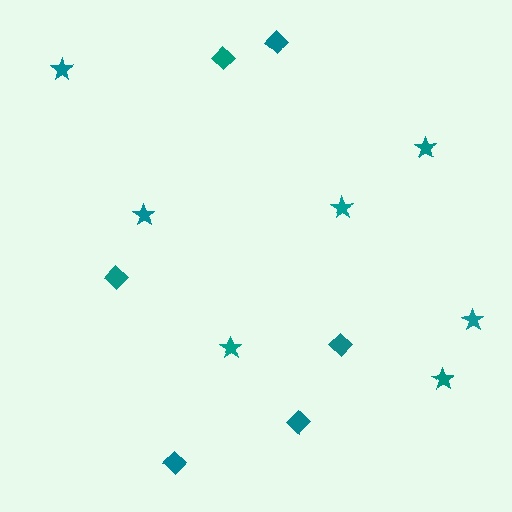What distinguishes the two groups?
There are 2 groups: one group of stars (7) and one group of diamonds (6).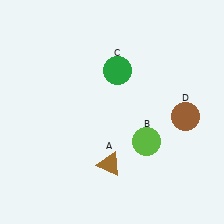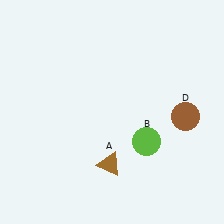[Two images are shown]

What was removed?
The green circle (C) was removed in Image 2.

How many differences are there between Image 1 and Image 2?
There is 1 difference between the two images.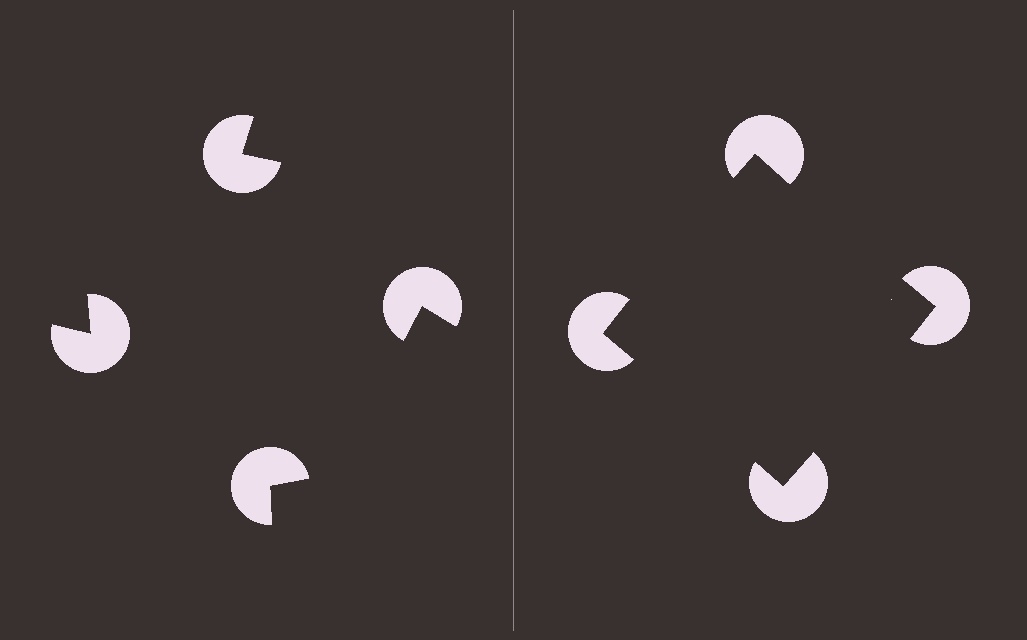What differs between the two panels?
The pac-man discs are positioned identically on both sides; only the wedge orientations differ. On the right they align to a square; on the left they are misaligned.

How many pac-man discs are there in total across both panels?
8 — 4 on each side.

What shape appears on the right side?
An illusory square.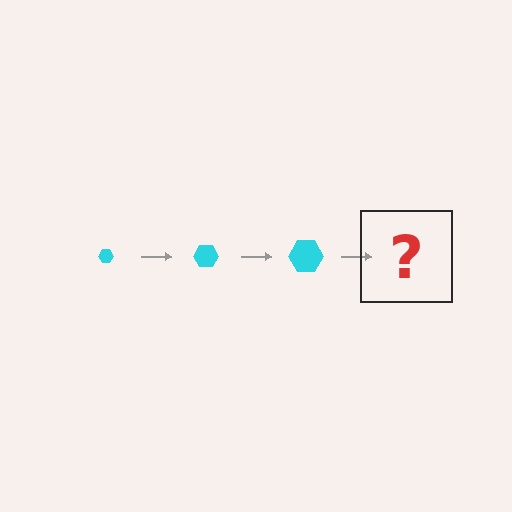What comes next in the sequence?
The next element should be a cyan hexagon, larger than the previous one.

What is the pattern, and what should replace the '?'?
The pattern is that the hexagon gets progressively larger each step. The '?' should be a cyan hexagon, larger than the previous one.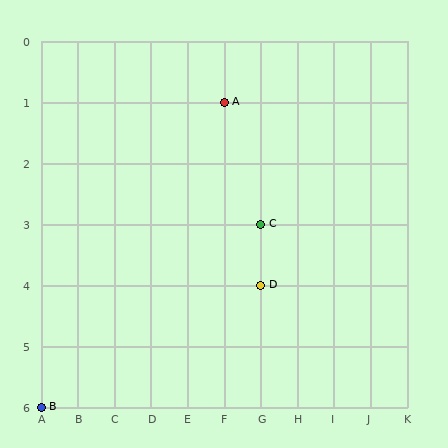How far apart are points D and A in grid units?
Points D and A are 1 column and 3 rows apart (about 3.2 grid units diagonally).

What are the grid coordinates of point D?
Point D is at grid coordinates (G, 4).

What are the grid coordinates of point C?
Point C is at grid coordinates (G, 3).